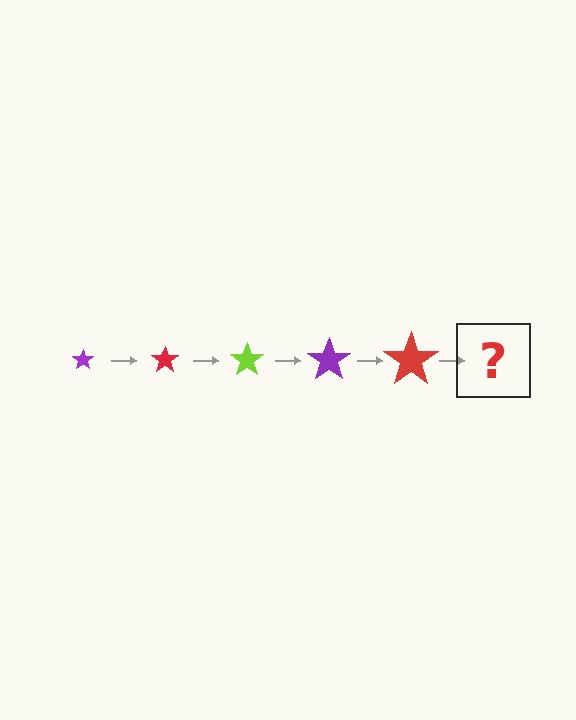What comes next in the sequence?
The next element should be a lime star, larger than the previous one.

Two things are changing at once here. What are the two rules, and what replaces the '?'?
The two rules are that the star grows larger each step and the color cycles through purple, red, and lime. The '?' should be a lime star, larger than the previous one.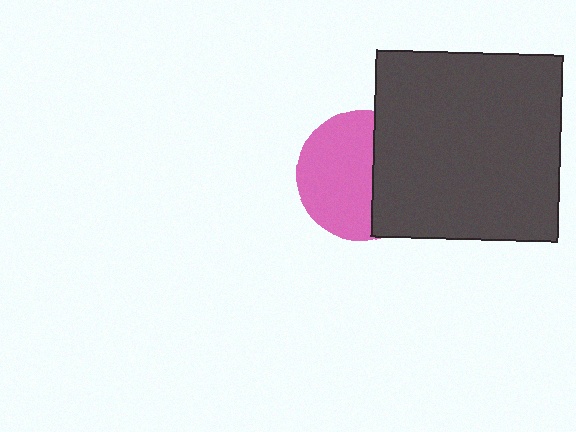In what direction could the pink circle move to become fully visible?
The pink circle could move left. That would shift it out from behind the dark gray square entirely.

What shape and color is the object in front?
The object in front is a dark gray square.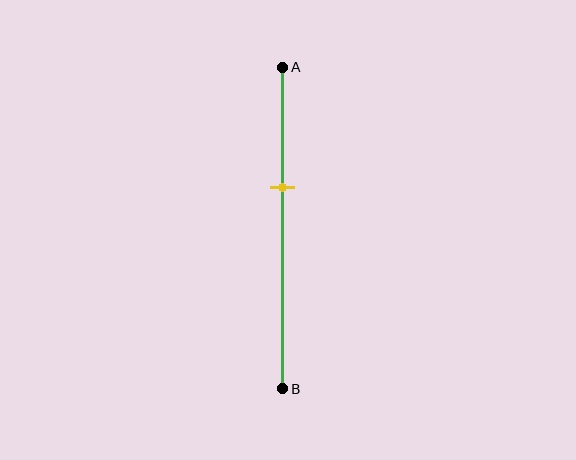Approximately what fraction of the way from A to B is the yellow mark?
The yellow mark is approximately 35% of the way from A to B.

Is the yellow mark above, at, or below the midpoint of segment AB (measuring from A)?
The yellow mark is above the midpoint of segment AB.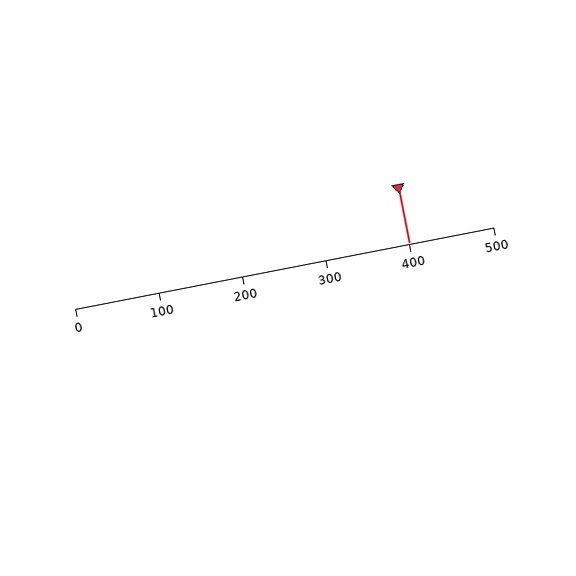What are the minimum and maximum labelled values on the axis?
The axis runs from 0 to 500.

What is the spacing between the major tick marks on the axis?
The major ticks are spaced 100 apart.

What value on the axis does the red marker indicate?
The marker indicates approximately 400.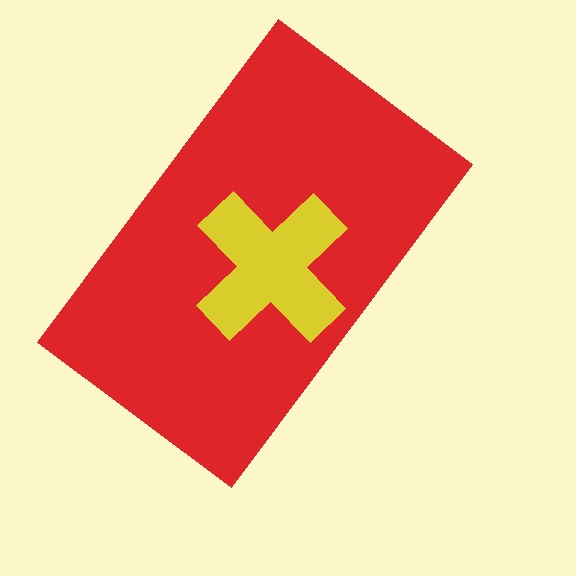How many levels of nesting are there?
2.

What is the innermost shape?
The yellow cross.